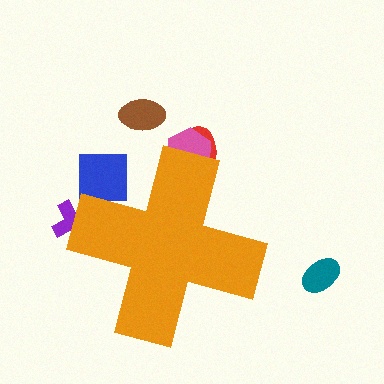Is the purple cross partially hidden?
Yes, the purple cross is partially hidden behind the orange cross.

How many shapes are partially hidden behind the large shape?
4 shapes are partially hidden.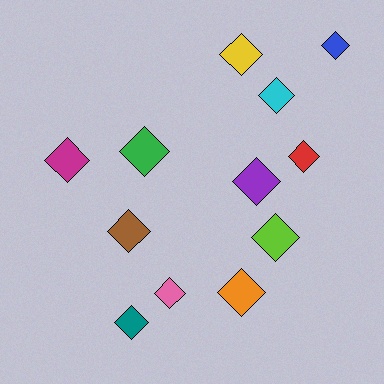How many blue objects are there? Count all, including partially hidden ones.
There is 1 blue object.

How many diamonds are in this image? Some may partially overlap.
There are 12 diamonds.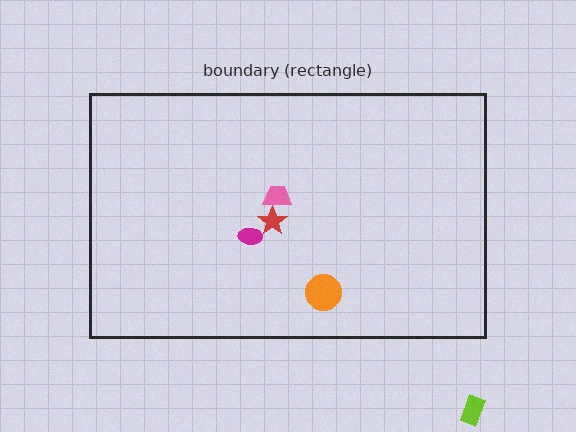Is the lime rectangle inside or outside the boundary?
Outside.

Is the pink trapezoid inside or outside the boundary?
Inside.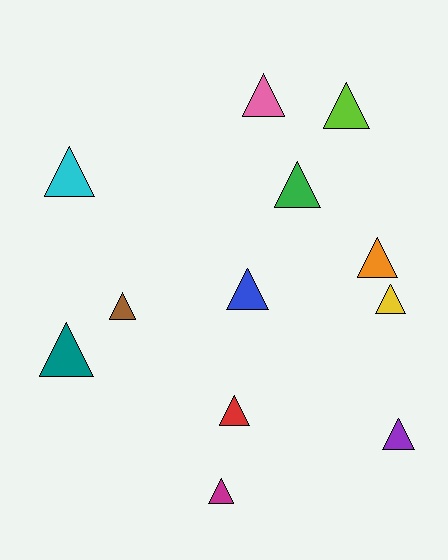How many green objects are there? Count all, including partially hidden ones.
There is 1 green object.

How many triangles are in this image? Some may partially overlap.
There are 12 triangles.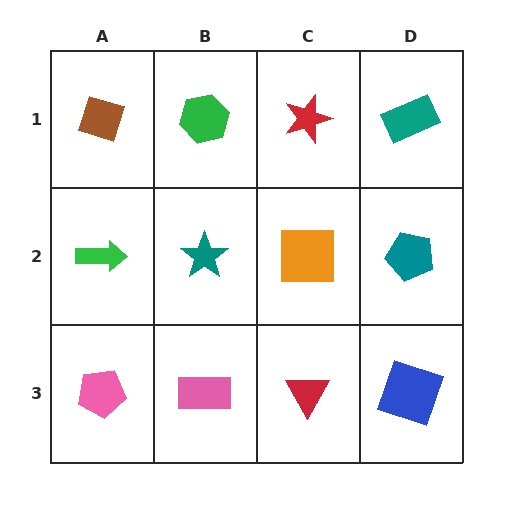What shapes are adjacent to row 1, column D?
A teal pentagon (row 2, column D), a red star (row 1, column C).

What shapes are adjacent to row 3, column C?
An orange square (row 2, column C), a pink rectangle (row 3, column B), a blue square (row 3, column D).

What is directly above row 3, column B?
A teal star.